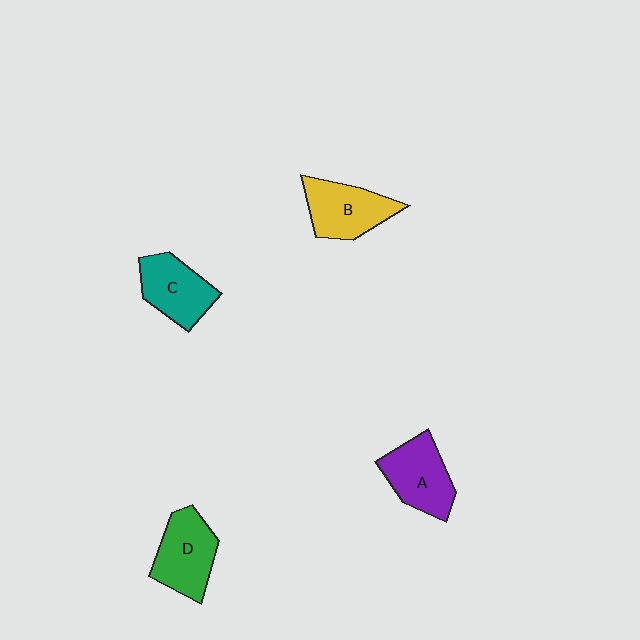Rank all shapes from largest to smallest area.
From largest to smallest: D (green), B (yellow), A (purple), C (teal).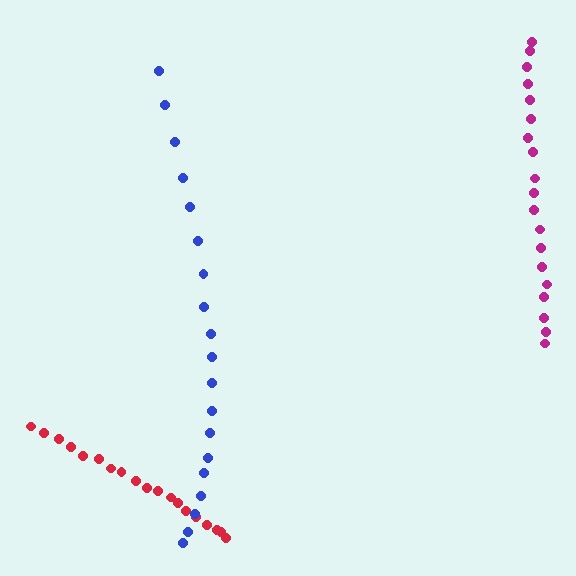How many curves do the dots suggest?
There are 3 distinct paths.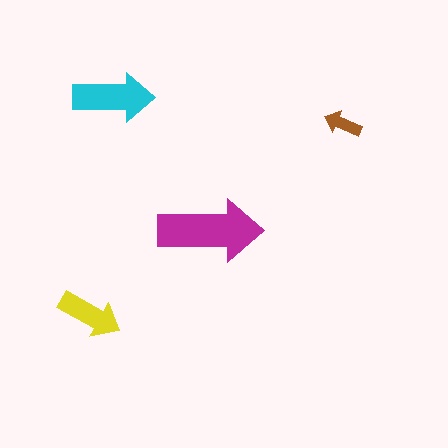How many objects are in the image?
There are 4 objects in the image.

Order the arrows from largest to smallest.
the magenta one, the cyan one, the yellow one, the brown one.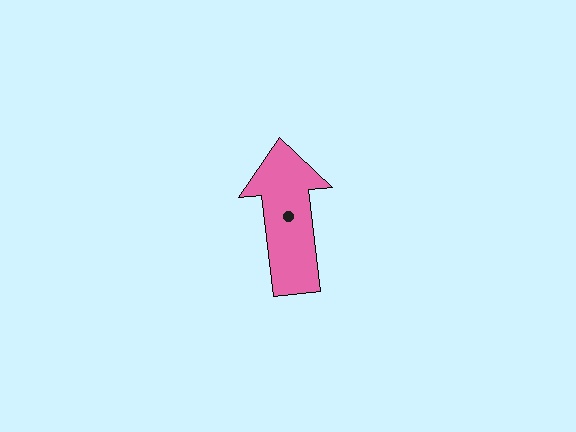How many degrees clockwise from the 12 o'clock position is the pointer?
Approximately 354 degrees.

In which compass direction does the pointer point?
North.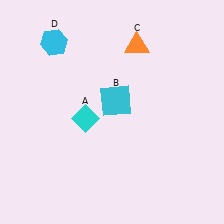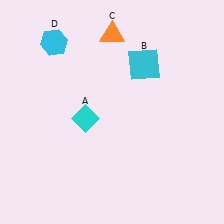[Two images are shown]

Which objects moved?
The objects that moved are: the cyan square (B), the orange triangle (C).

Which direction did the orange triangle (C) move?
The orange triangle (C) moved left.